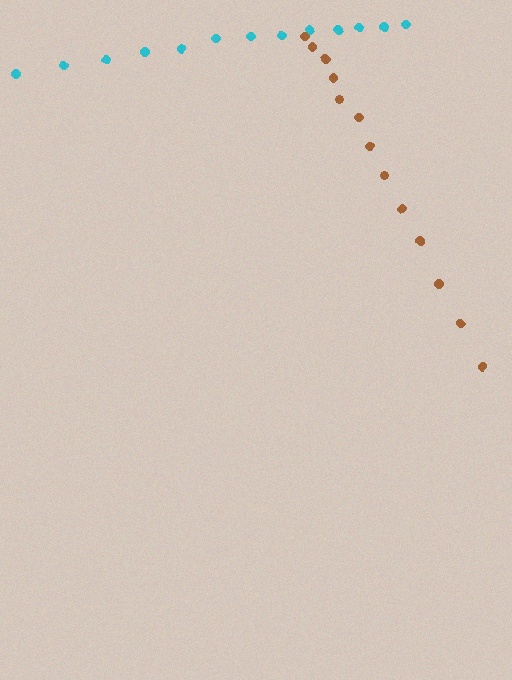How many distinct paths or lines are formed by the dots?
There are 2 distinct paths.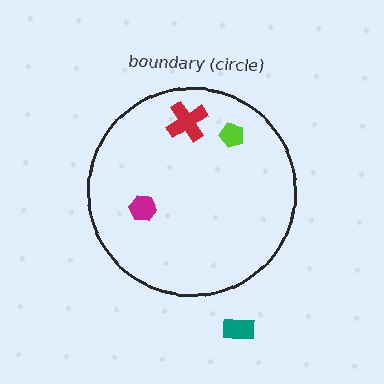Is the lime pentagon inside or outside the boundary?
Inside.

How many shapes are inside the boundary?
3 inside, 1 outside.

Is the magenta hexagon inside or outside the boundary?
Inside.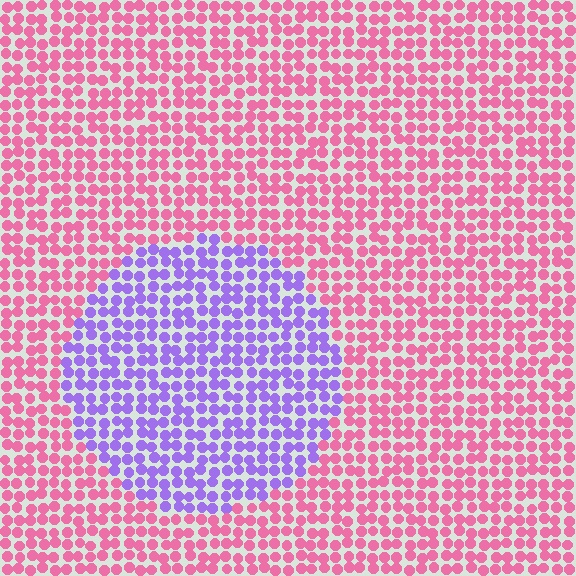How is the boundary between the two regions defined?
The boundary is defined purely by a slight shift in hue (about 69 degrees). Spacing, size, and orientation are identical on both sides.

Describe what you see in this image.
The image is filled with small pink elements in a uniform arrangement. A circle-shaped region is visible where the elements are tinted to a slightly different hue, forming a subtle color boundary.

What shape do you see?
I see a circle.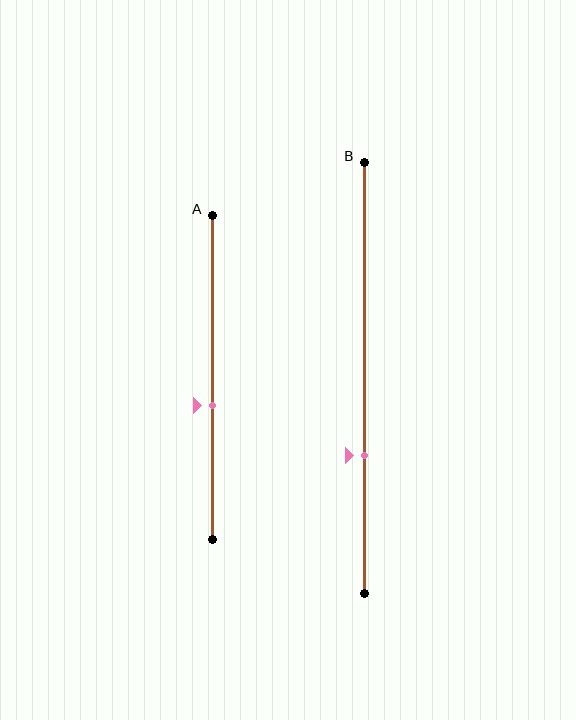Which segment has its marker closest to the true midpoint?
Segment A has its marker closest to the true midpoint.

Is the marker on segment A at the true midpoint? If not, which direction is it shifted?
No, the marker on segment A is shifted downward by about 9% of the segment length.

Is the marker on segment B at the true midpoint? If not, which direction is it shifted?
No, the marker on segment B is shifted downward by about 18% of the segment length.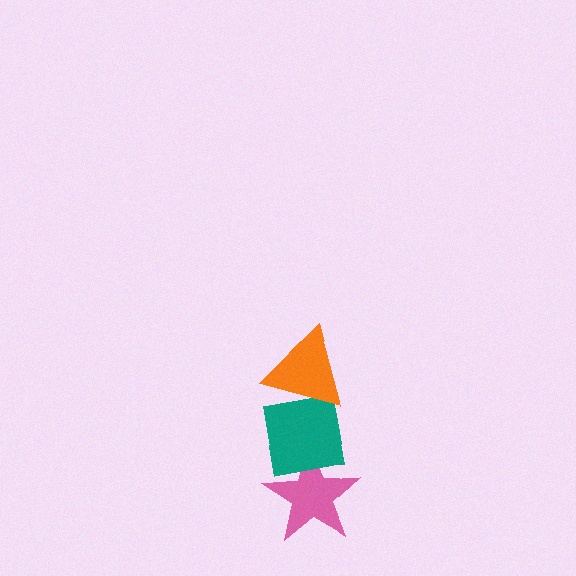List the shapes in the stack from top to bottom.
From top to bottom: the orange triangle, the teal square, the pink star.